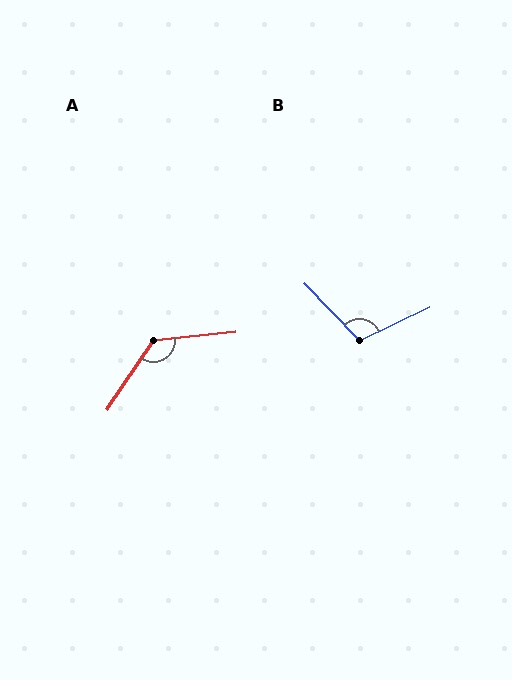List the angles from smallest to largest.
B (109°), A (130°).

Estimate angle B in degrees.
Approximately 109 degrees.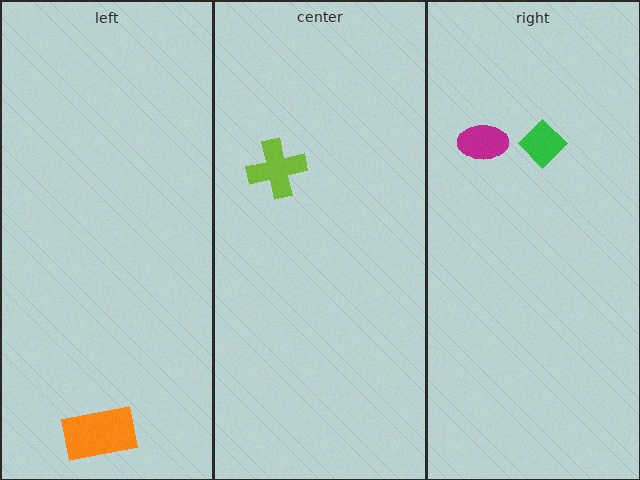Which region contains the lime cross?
The center region.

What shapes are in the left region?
The orange rectangle.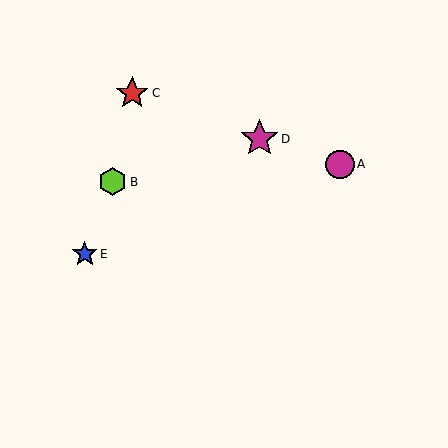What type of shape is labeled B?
Shape B is a lime hexagon.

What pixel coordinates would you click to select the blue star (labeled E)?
Click at (85, 254) to select the blue star E.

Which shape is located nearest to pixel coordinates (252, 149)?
The magenta star (labeled D) at (259, 139) is nearest to that location.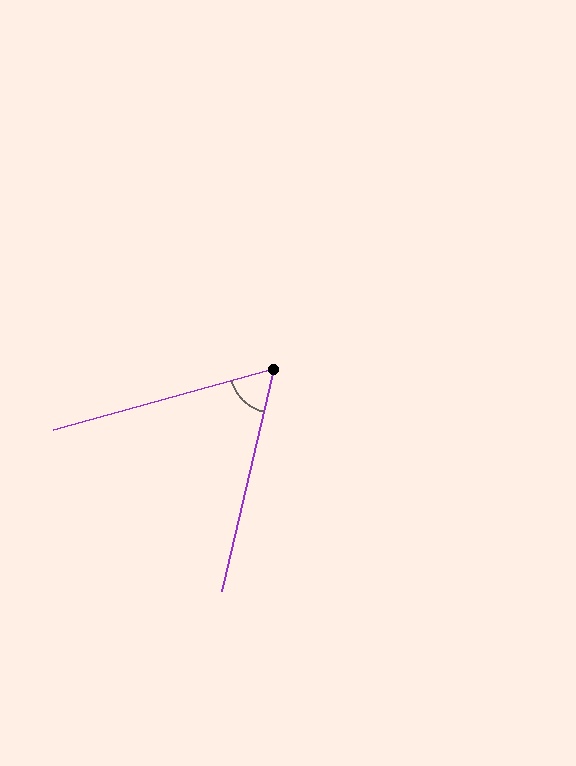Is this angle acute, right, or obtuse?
It is acute.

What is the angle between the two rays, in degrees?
Approximately 61 degrees.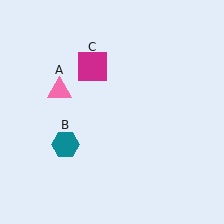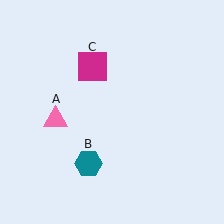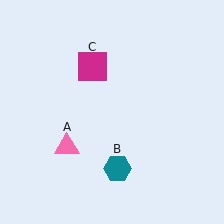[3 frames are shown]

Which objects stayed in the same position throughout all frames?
Magenta square (object C) remained stationary.